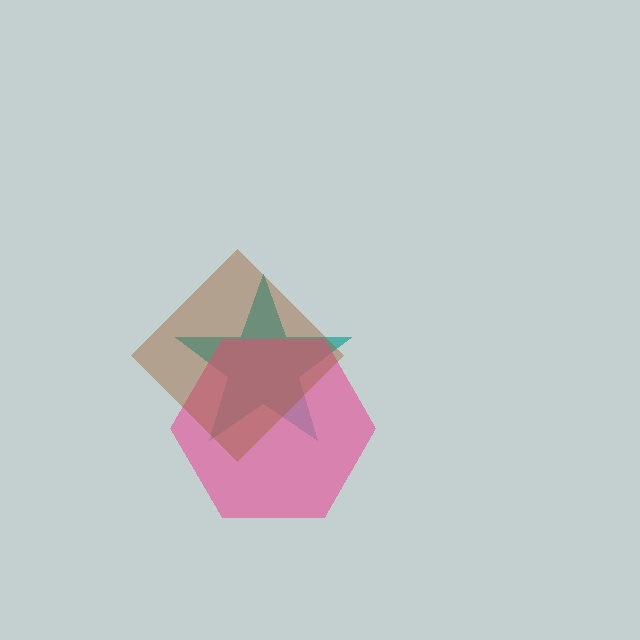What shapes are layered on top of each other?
The layered shapes are: a teal star, a pink hexagon, a brown diamond.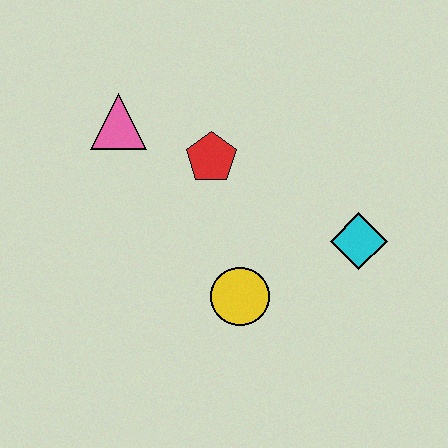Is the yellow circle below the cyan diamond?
Yes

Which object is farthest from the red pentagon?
The cyan diamond is farthest from the red pentagon.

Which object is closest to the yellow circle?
The cyan diamond is closest to the yellow circle.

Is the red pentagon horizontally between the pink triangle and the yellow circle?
Yes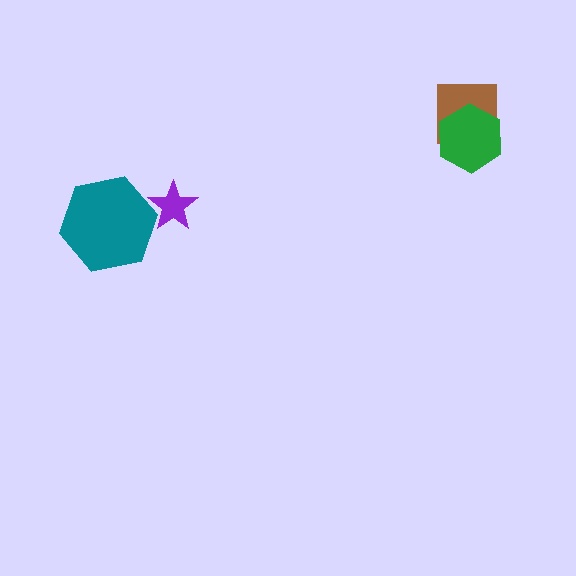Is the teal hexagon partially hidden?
No, no other shape covers it.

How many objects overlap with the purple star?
1 object overlaps with the purple star.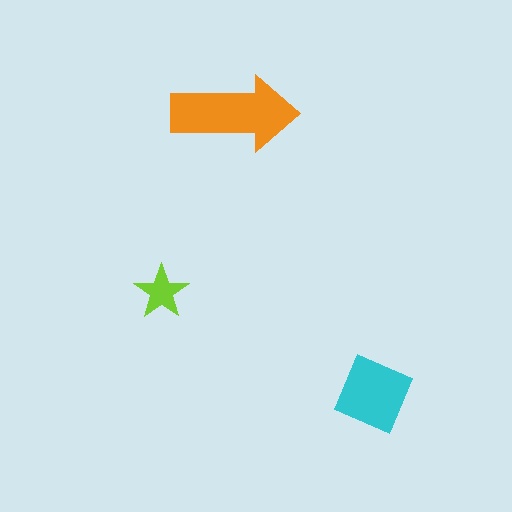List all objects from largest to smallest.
The orange arrow, the cyan square, the lime star.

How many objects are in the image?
There are 3 objects in the image.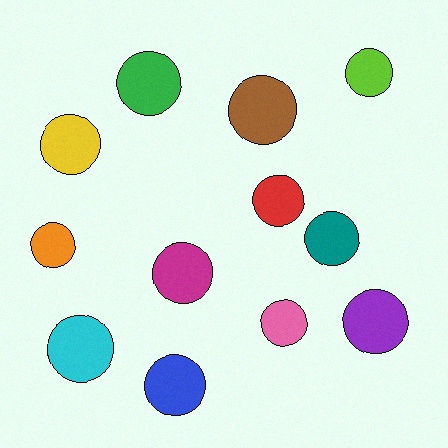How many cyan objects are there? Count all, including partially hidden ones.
There is 1 cyan object.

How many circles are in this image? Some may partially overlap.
There are 12 circles.